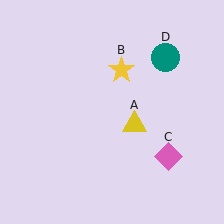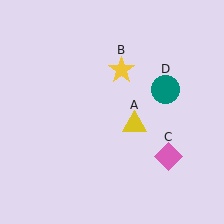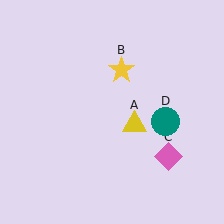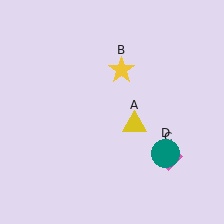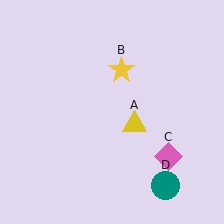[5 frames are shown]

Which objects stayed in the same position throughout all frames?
Yellow triangle (object A) and yellow star (object B) and pink diamond (object C) remained stationary.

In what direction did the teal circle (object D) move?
The teal circle (object D) moved down.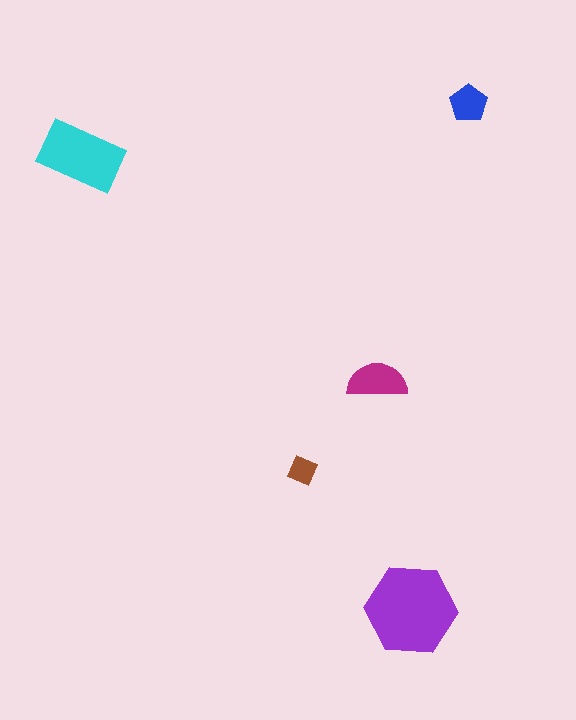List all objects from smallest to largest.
The brown diamond, the blue pentagon, the magenta semicircle, the cyan rectangle, the purple hexagon.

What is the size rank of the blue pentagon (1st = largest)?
4th.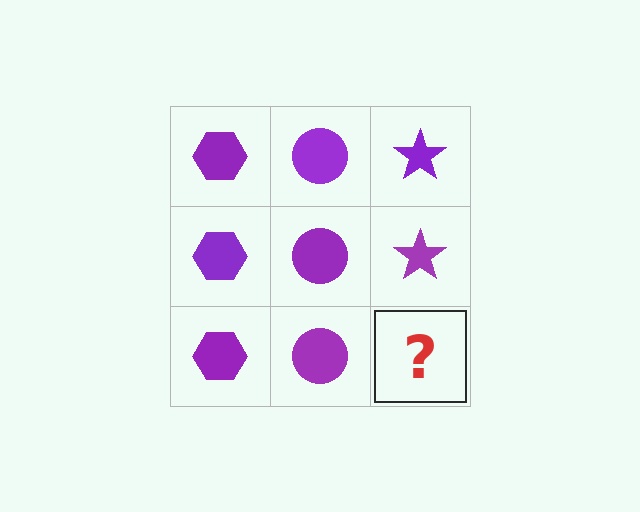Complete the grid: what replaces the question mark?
The question mark should be replaced with a purple star.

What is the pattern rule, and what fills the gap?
The rule is that each column has a consistent shape. The gap should be filled with a purple star.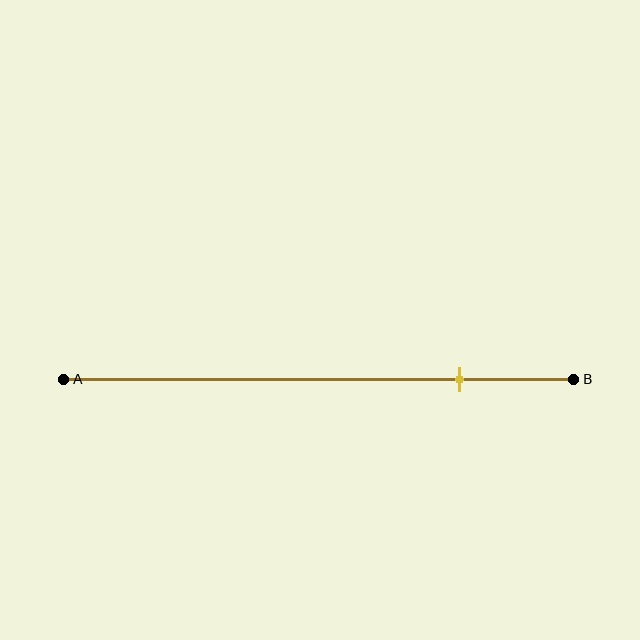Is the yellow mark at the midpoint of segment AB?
No, the mark is at about 80% from A, not at the 50% midpoint.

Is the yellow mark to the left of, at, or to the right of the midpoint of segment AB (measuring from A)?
The yellow mark is to the right of the midpoint of segment AB.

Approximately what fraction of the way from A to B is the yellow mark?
The yellow mark is approximately 80% of the way from A to B.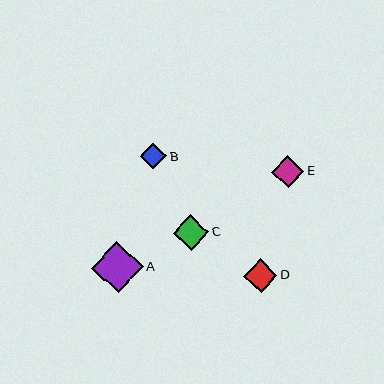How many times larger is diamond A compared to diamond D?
Diamond A is approximately 1.5 times the size of diamond D.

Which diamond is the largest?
Diamond A is the largest with a size of approximately 52 pixels.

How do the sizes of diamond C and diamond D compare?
Diamond C and diamond D are approximately the same size.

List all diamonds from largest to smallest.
From largest to smallest: A, C, D, E, B.